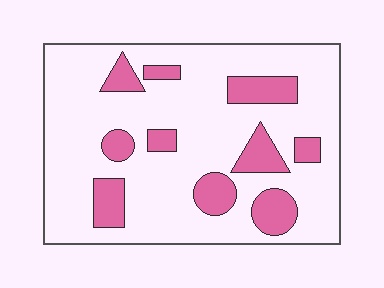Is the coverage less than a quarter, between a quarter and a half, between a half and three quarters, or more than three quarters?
Less than a quarter.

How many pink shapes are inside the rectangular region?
10.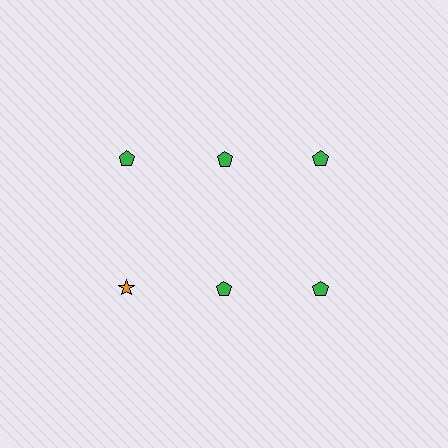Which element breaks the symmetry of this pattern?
The orange star in the second row, leftmost column breaks the symmetry. All other shapes are green pentagons.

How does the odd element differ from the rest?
It differs in both color (orange instead of green) and shape (star instead of pentagon).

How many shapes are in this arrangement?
There are 6 shapes arranged in a grid pattern.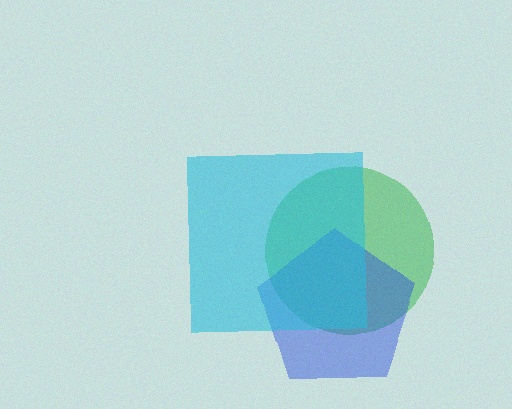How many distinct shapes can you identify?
There are 3 distinct shapes: a green circle, a blue pentagon, a cyan square.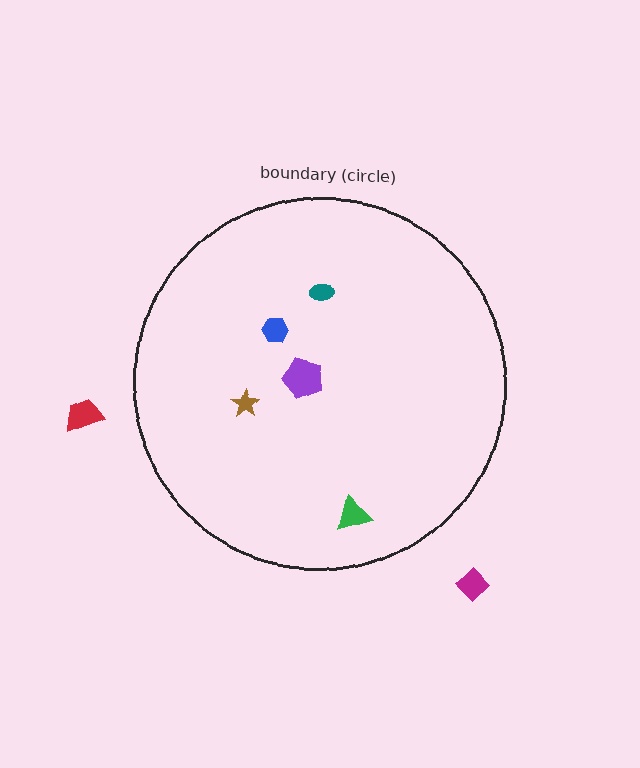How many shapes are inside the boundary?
5 inside, 2 outside.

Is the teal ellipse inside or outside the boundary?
Inside.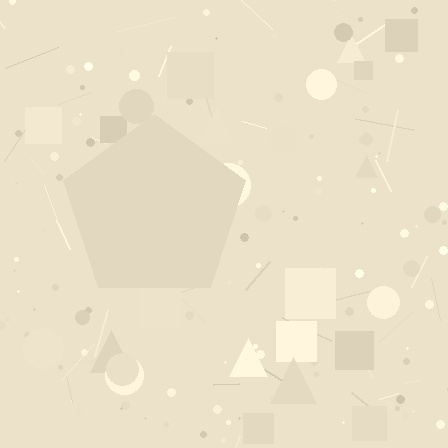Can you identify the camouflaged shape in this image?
The camouflaged shape is a pentagon.